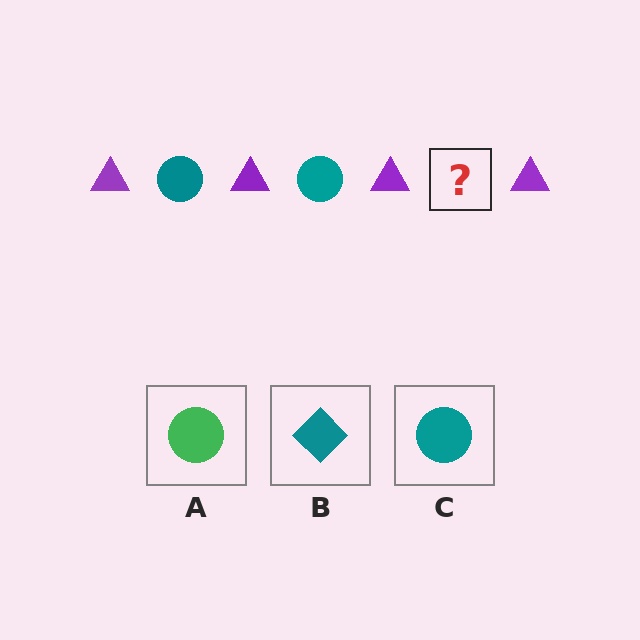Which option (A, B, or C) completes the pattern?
C.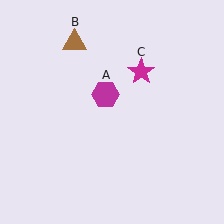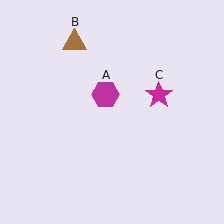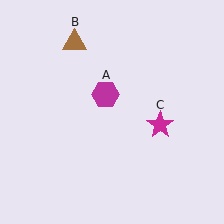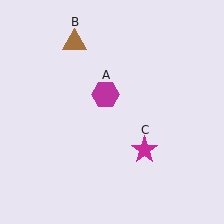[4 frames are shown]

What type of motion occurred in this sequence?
The magenta star (object C) rotated clockwise around the center of the scene.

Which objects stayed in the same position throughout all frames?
Magenta hexagon (object A) and brown triangle (object B) remained stationary.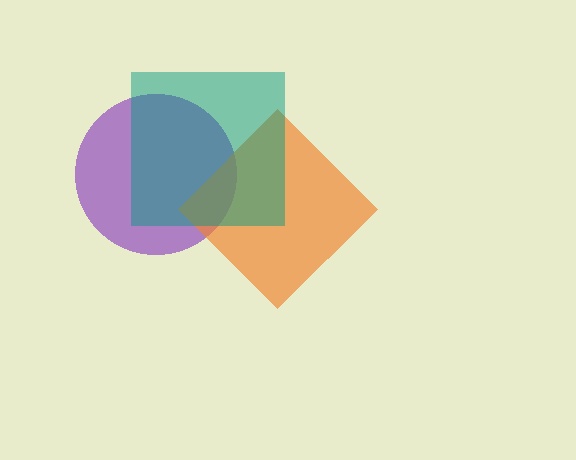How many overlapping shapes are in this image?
There are 3 overlapping shapes in the image.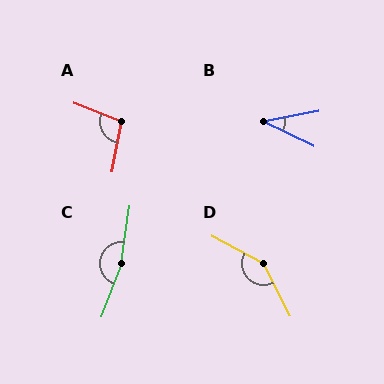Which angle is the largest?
C, at approximately 167 degrees.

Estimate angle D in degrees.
Approximately 146 degrees.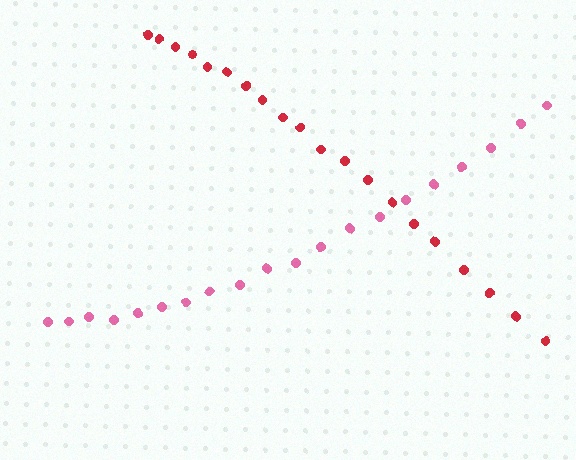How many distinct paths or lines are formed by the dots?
There are 2 distinct paths.